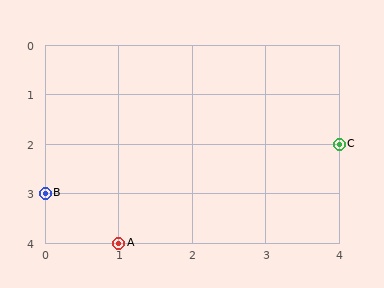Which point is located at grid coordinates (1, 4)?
Point A is at (1, 4).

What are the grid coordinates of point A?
Point A is at grid coordinates (1, 4).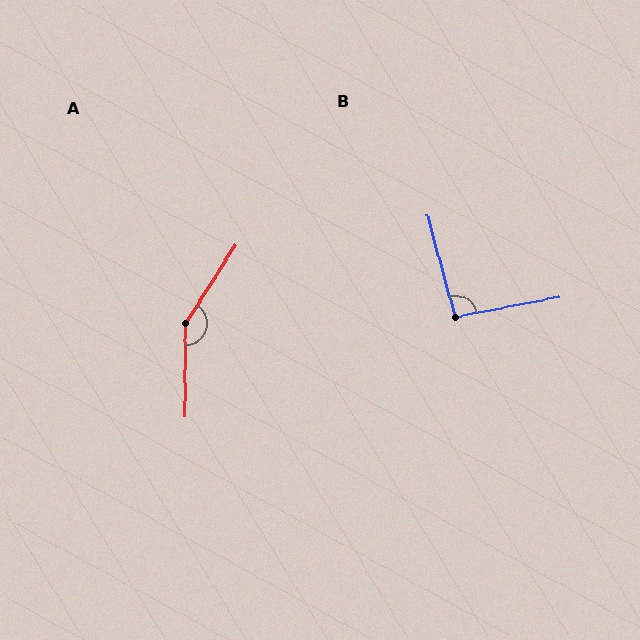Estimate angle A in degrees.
Approximately 148 degrees.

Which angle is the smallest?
B, at approximately 95 degrees.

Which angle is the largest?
A, at approximately 148 degrees.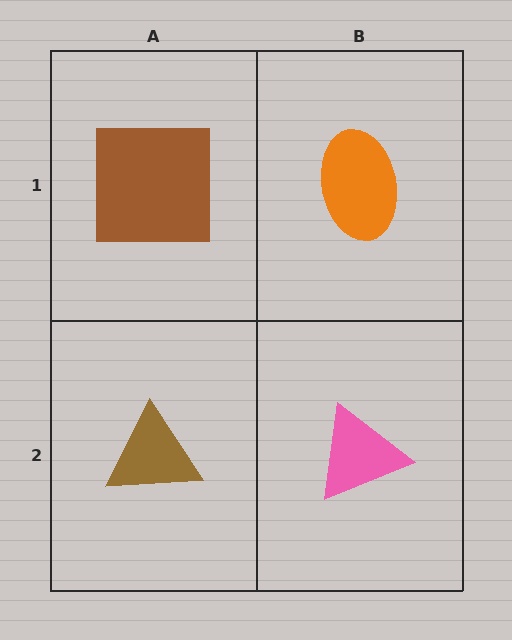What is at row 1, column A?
A brown square.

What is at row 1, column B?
An orange ellipse.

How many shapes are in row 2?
2 shapes.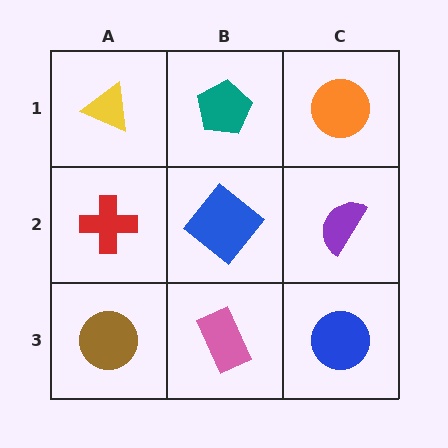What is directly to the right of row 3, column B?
A blue circle.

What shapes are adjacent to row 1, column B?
A blue diamond (row 2, column B), a yellow triangle (row 1, column A), an orange circle (row 1, column C).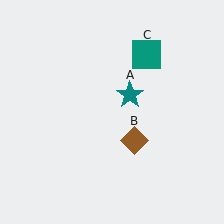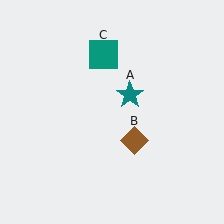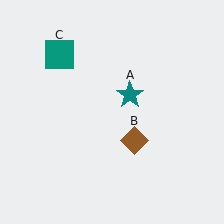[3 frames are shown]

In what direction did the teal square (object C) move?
The teal square (object C) moved left.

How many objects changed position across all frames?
1 object changed position: teal square (object C).